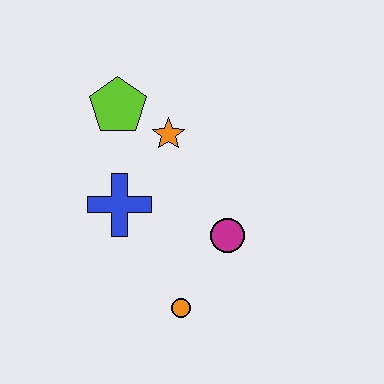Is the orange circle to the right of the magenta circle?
No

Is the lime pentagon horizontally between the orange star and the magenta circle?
No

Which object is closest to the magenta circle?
The orange circle is closest to the magenta circle.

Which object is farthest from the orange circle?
The lime pentagon is farthest from the orange circle.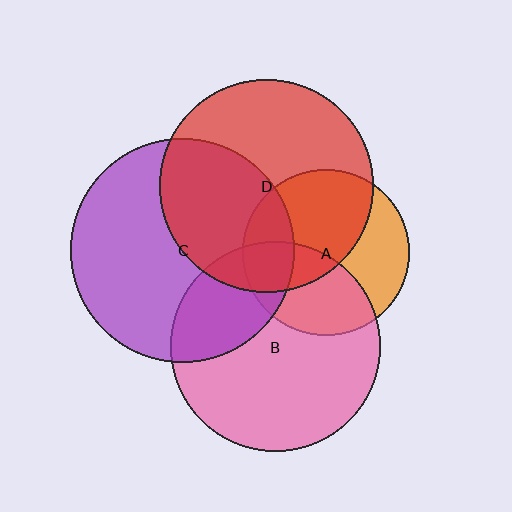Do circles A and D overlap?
Yes.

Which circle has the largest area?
Circle C (purple).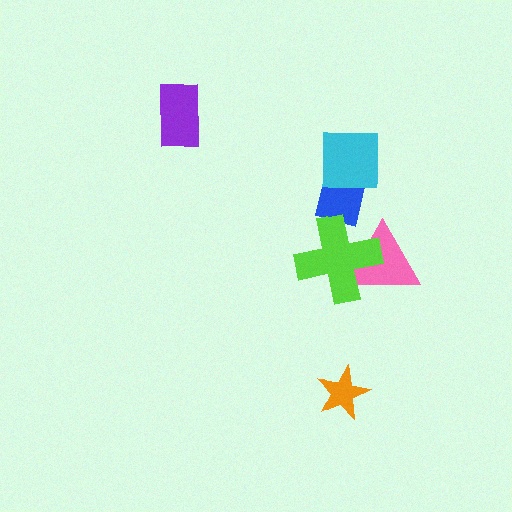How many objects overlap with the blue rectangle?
1 object overlaps with the blue rectangle.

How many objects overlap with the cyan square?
1 object overlaps with the cyan square.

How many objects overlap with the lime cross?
1 object overlaps with the lime cross.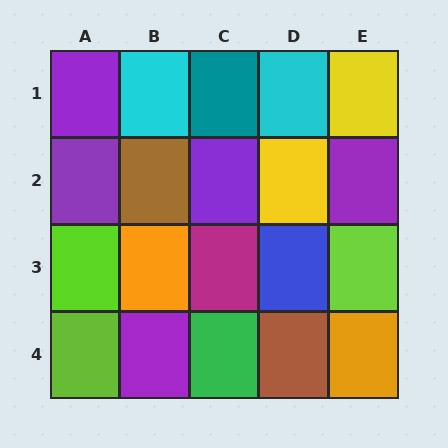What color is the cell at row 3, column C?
Magenta.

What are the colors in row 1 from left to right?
Purple, cyan, teal, cyan, yellow.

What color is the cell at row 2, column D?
Yellow.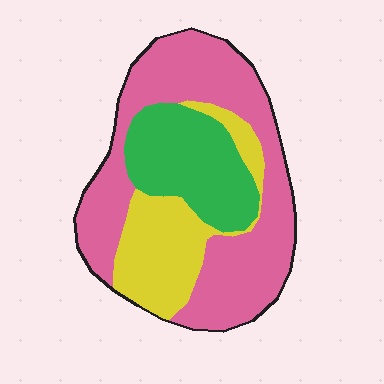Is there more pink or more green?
Pink.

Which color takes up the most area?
Pink, at roughly 55%.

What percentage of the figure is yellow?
Yellow covers 23% of the figure.